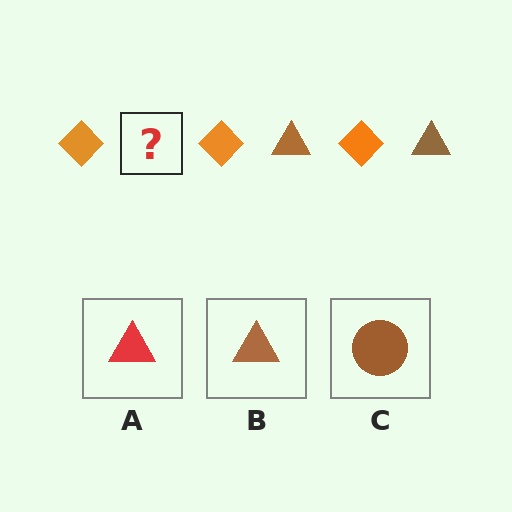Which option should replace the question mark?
Option B.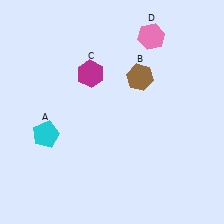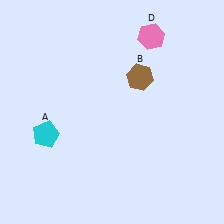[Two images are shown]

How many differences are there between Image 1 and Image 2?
There is 1 difference between the two images.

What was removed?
The magenta hexagon (C) was removed in Image 2.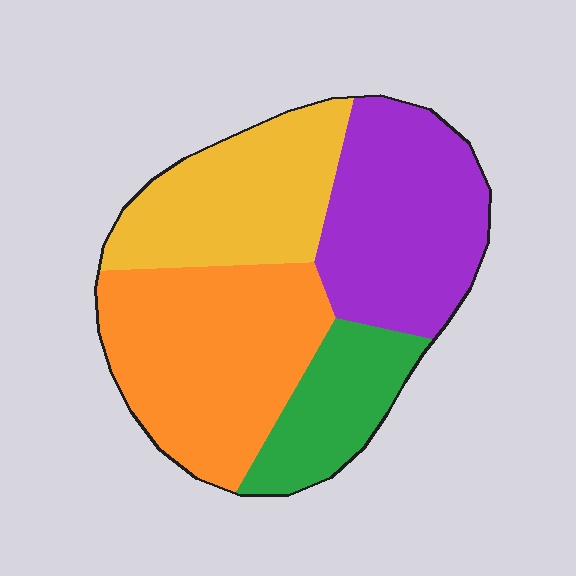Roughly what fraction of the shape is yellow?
Yellow takes up about one quarter (1/4) of the shape.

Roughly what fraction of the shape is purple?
Purple covers about 30% of the shape.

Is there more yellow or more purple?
Purple.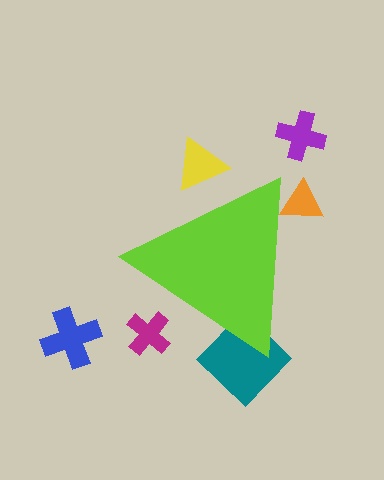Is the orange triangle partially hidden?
Yes, the orange triangle is partially hidden behind the lime triangle.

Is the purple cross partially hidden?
No, the purple cross is fully visible.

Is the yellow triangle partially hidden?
Yes, the yellow triangle is partially hidden behind the lime triangle.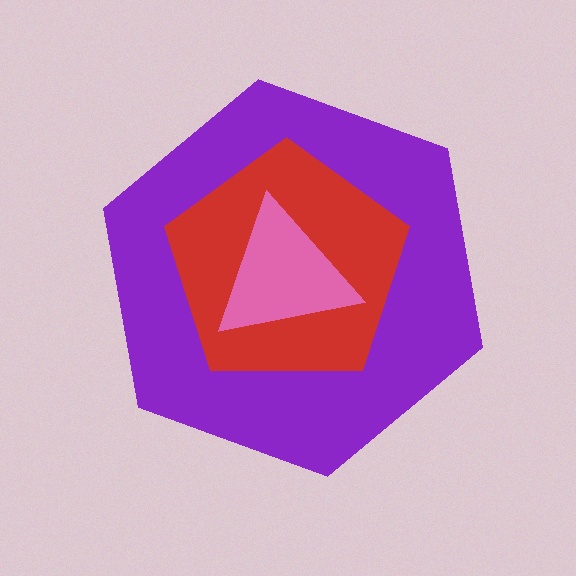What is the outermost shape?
The purple hexagon.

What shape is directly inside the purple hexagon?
The red pentagon.